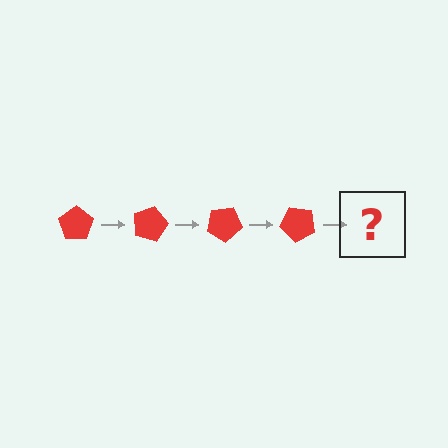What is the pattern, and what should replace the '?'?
The pattern is that the pentagon rotates 15 degrees each step. The '?' should be a red pentagon rotated 60 degrees.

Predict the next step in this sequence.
The next step is a red pentagon rotated 60 degrees.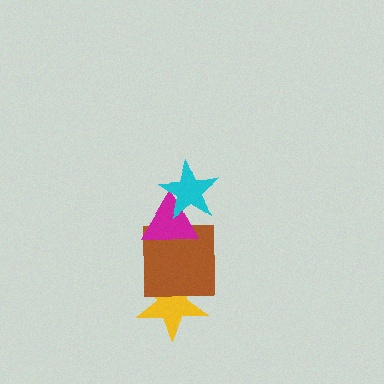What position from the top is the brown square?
The brown square is 3rd from the top.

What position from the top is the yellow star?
The yellow star is 4th from the top.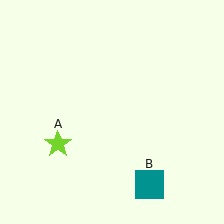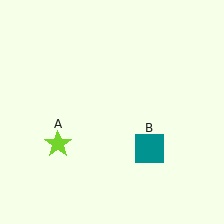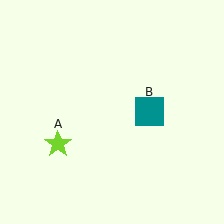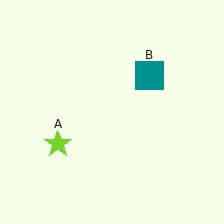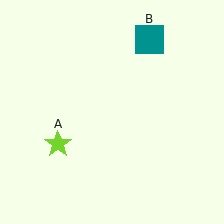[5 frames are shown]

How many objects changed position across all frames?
1 object changed position: teal square (object B).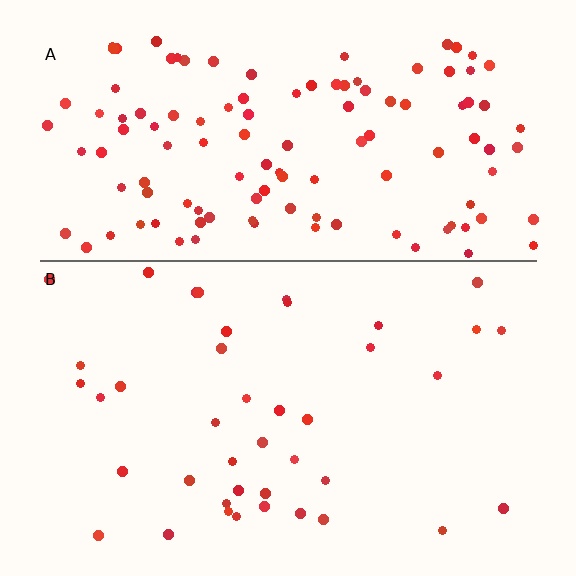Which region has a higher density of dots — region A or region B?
A (the top).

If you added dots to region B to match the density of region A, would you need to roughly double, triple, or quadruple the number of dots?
Approximately triple.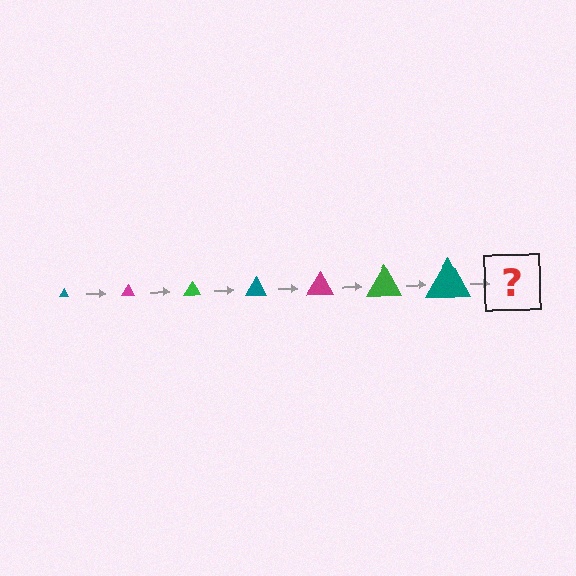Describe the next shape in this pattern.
It should be a magenta triangle, larger than the previous one.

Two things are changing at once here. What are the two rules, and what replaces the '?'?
The two rules are that the triangle grows larger each step and the color cycles through teal, magenta, and green. The '?' should be a magenta triangle, larger than the previous one.